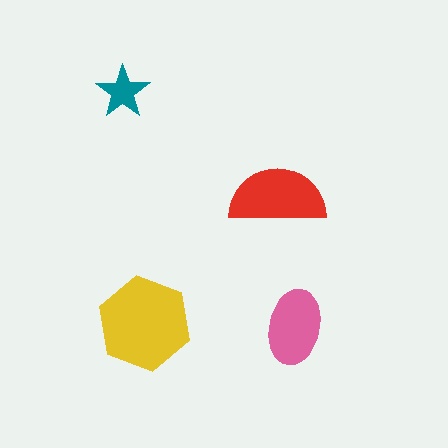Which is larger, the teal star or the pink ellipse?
The pink ellipse.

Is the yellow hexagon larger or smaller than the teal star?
Larger.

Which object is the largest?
The yellow hexagon.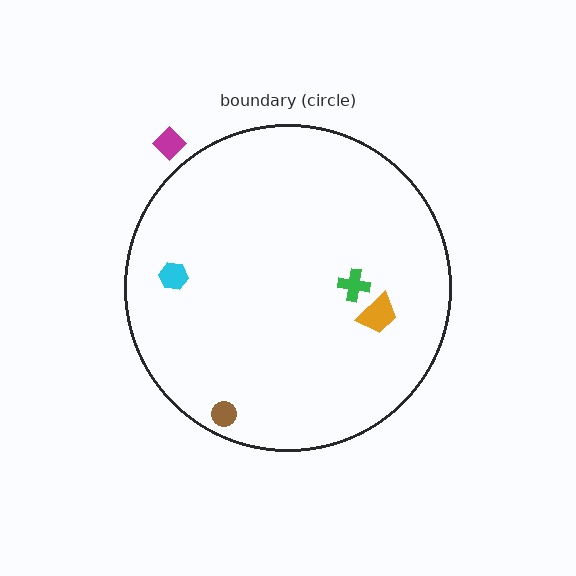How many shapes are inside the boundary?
4 inside, 1 outside.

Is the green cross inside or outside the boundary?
Inside.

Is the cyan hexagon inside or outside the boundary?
Inside.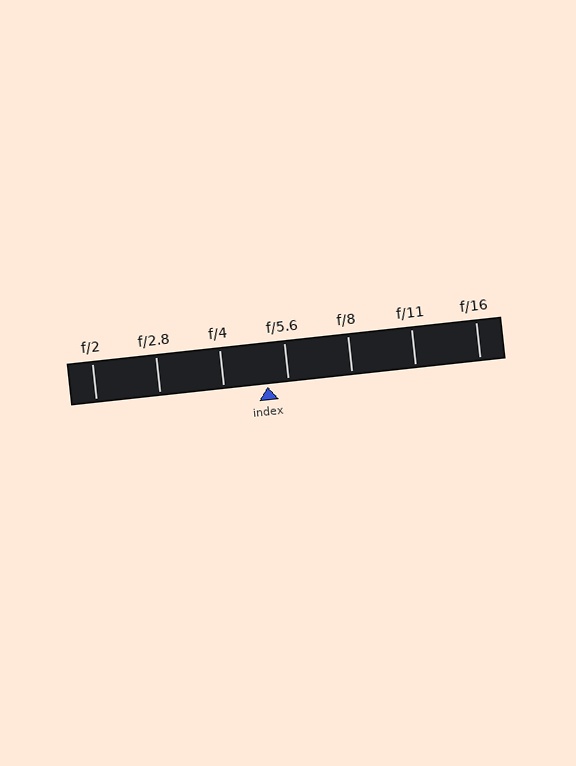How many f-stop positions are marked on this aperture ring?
There are 7 f-stop positions marked.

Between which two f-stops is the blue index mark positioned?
The index mark is between f/4 and f/5.6.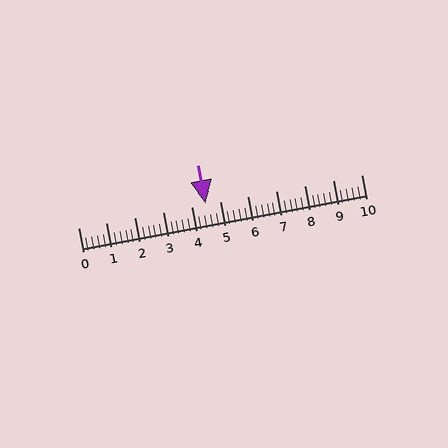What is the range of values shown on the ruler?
The ruler shows values from 0 to 10.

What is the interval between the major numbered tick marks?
The major tick marks are spaced 1 units apart.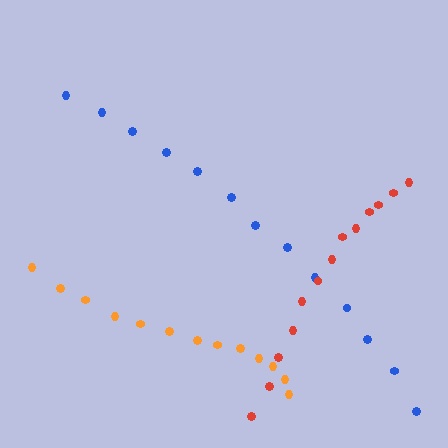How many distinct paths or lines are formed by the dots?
There are 3 distinct paths.